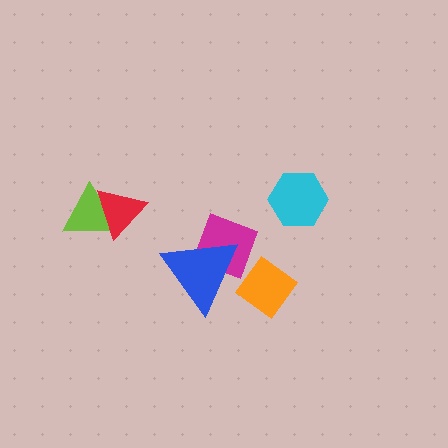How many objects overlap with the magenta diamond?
2 objects overlap with the magenta diamond.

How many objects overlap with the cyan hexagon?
0 objects overlap with the cyan hexagon.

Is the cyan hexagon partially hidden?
No, no other shape covers it.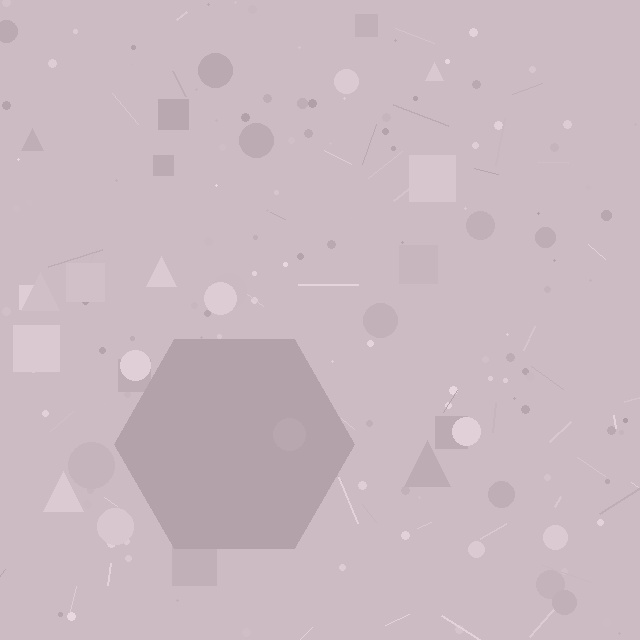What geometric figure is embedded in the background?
A hexagon is embedded in the background.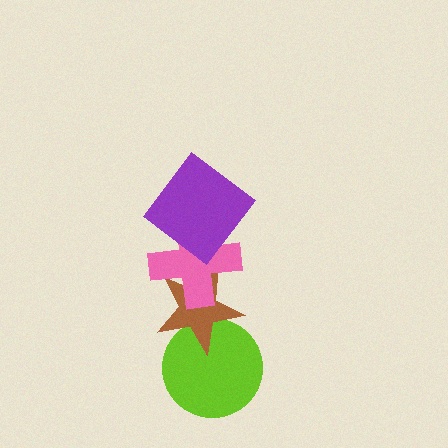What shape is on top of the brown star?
The pink cross is on top of the brown star.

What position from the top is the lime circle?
The lime circle is 4th from the top.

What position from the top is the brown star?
The brown star is 3rd from the top.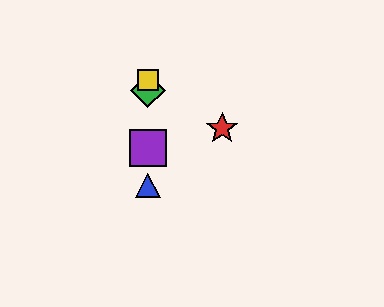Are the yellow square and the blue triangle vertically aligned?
Yes, both are at x≈148.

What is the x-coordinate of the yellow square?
The yellow square is at x≈148.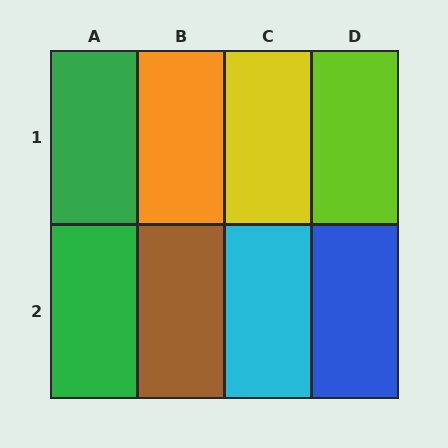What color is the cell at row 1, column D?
Lime.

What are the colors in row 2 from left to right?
Green, brown, cyan, blue.